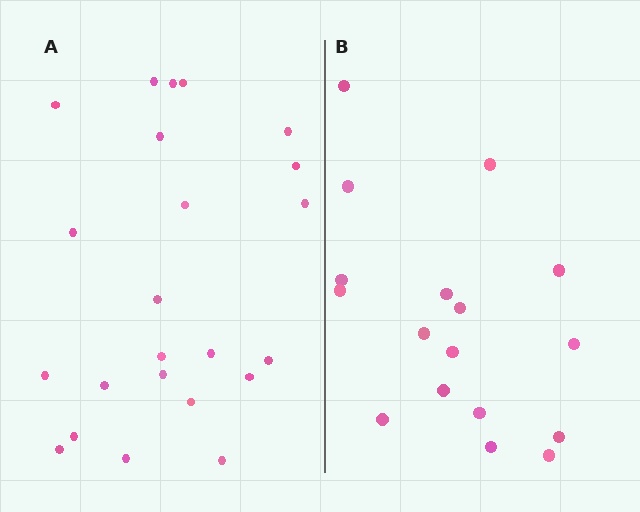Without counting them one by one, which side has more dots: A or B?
Region A (the left region) has more dots.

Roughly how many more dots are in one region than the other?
Region A has about 6 more dots than region B.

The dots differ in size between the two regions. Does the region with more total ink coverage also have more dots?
No. Region B has more total ink coverage because its dots are larger, but region A actually contains more individual dots. Total area can be misleading — the number of items is what matters here.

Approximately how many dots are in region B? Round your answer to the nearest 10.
About 20 dots. (The exact count is 17, which rounds to 20.)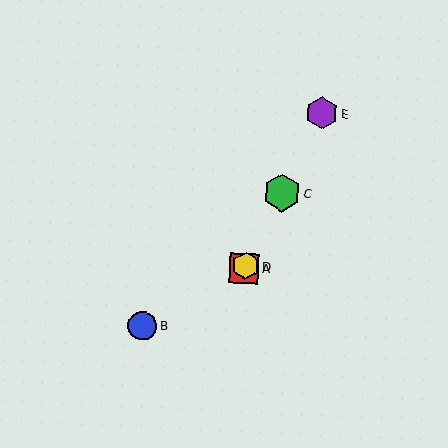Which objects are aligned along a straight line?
Objects A, C, D, E are aligned along a straight line.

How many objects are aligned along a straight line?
4 objects (A, C, D, E) are aligned along a straight line.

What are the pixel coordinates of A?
Object A is at (244, 268).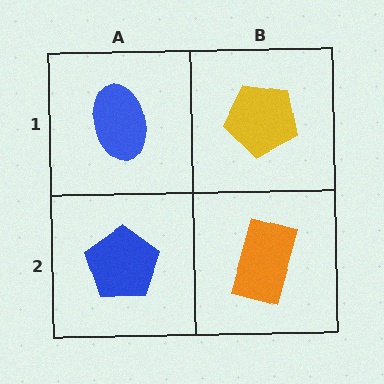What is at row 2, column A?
A blue pentagon.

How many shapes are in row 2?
2 shapes.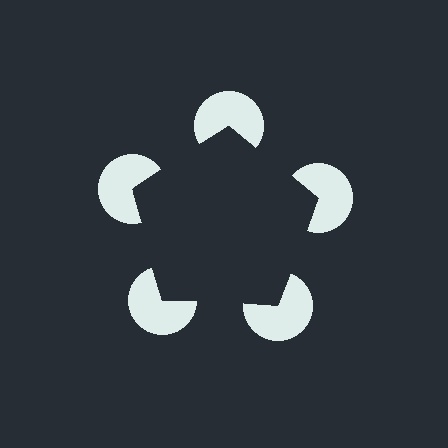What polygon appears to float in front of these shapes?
An illusory pentagon — its edges are inferred from the aligned wedge cuts in the pac-man discs, not physically drawn.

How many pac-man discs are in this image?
There are 5 — one at each vertex of the illusory pentagon.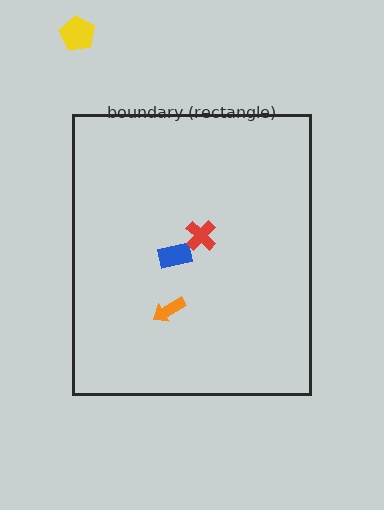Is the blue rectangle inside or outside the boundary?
Inside.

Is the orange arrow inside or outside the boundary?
Inside.